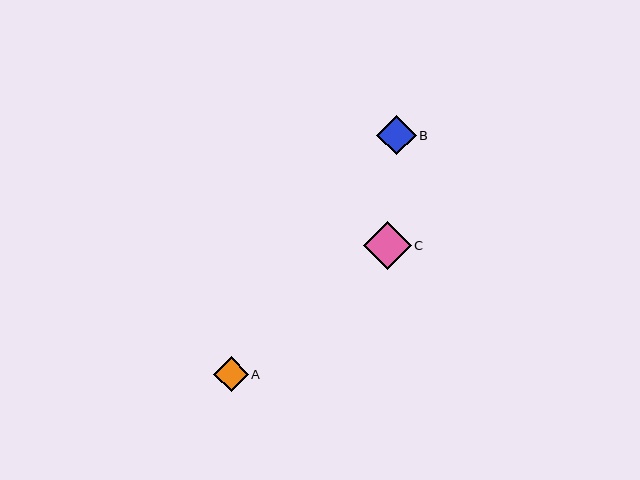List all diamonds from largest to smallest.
From largest to smallest: C, B, A.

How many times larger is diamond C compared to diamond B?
Diamond C is approximately 1.2 times the size of diamond B.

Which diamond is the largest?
Diamond C is the largest with a size of approximately 48 pixels.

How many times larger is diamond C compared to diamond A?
Diamond C is approximately 1.4 times the size of diamond A.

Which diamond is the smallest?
Diamond A is the smallest with a size of approximately 34 pixels.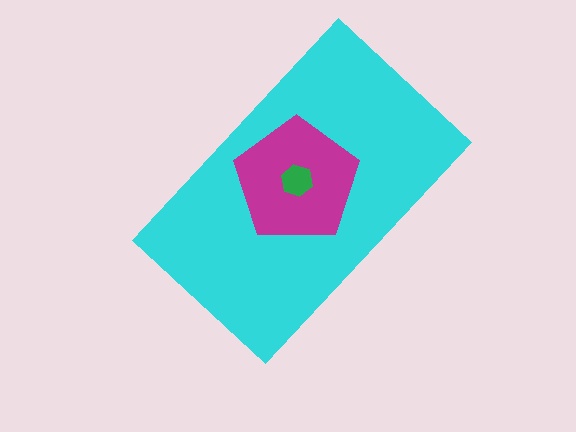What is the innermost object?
The green hexagon.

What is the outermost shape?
The cyan rectangle.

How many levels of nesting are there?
3.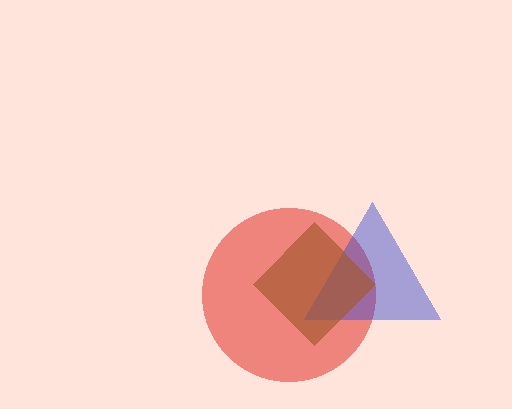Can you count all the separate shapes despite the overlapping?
Yes, there are 3 separate shapes.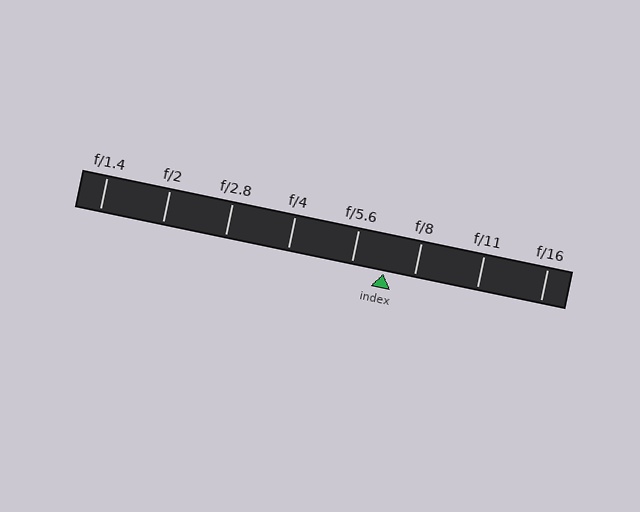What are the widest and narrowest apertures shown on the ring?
The widest aperture shown is f/1.4 and the narrowest is f/16.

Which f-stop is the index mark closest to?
The index mark is closest to f/8.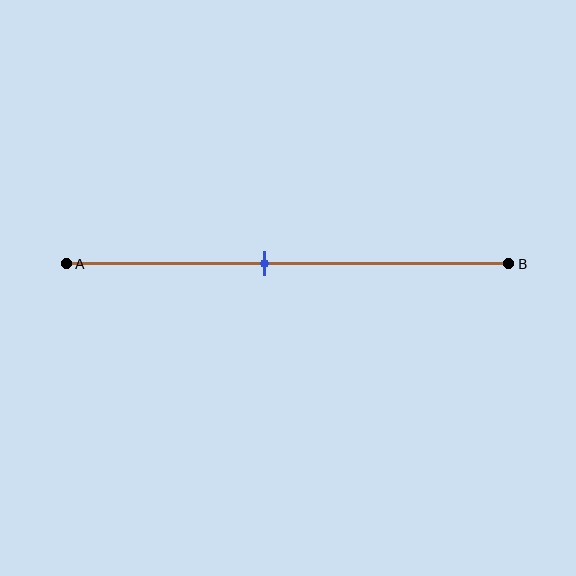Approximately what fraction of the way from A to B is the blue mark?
The blue mark is approximately 45% of the way from A to B.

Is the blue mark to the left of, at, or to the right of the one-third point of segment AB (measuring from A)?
The blue mark is to the right of the one-third point of segment AB.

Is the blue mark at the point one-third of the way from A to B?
No, the mark is at about 45% from A, not at the 33% one-third point.